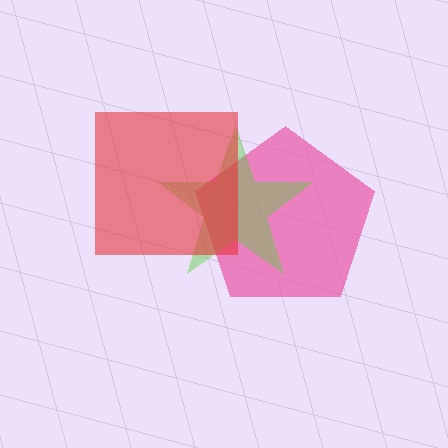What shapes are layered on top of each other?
The layered shapes are: a pink pentagon, a lime star, a red square.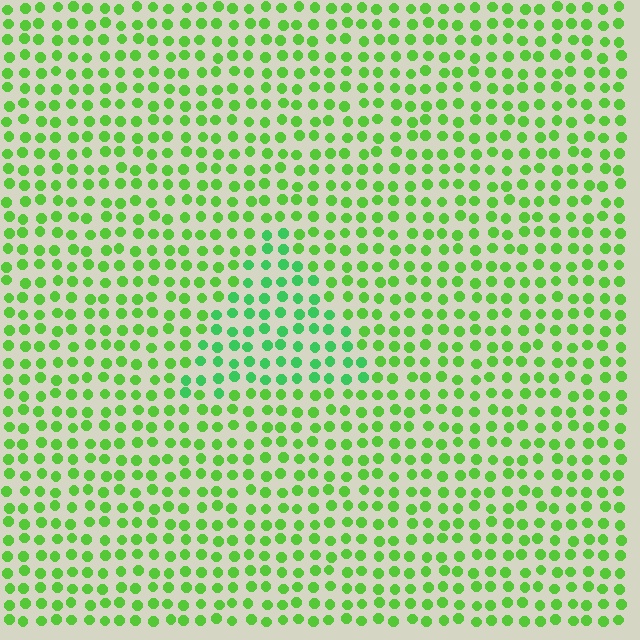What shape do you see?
I see a triangle.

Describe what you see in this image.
The image is filled with small lime elements in a uniform arrangement. A triangle-shaped region is visible where the elements are tinted to a slightly different hue, forming a subtle color boundary.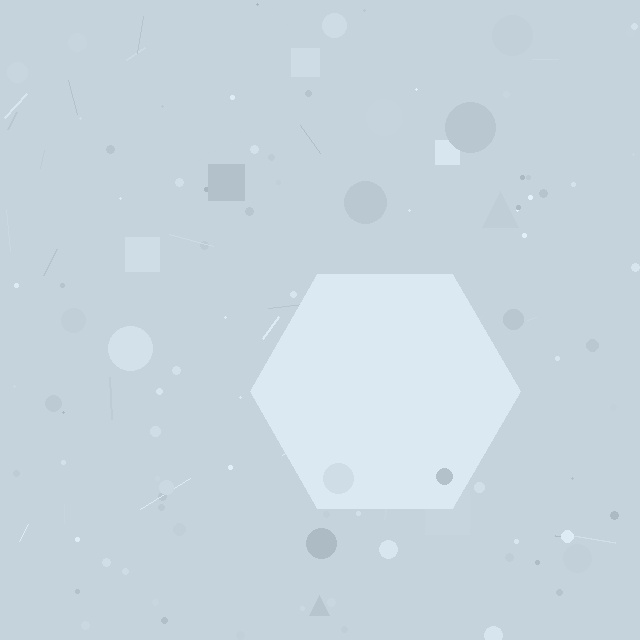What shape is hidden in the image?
A hexagon is hidden in the image.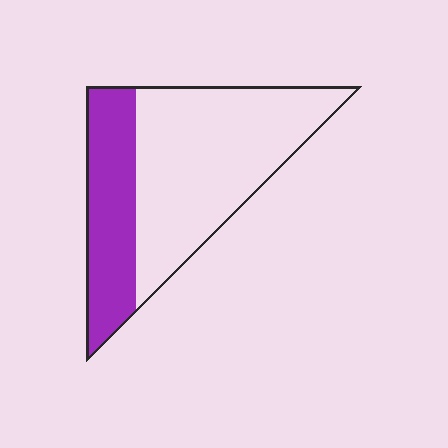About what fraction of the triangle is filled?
About one third (1/3).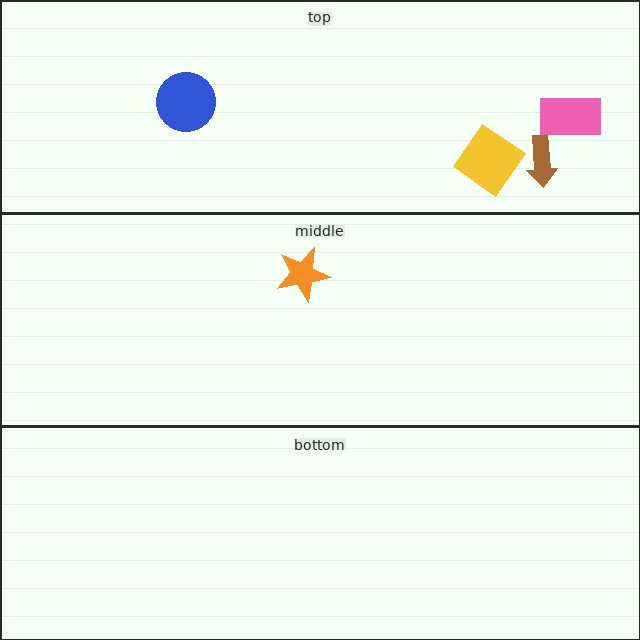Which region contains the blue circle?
The top region.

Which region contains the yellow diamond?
The top region.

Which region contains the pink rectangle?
The top region.